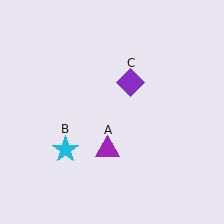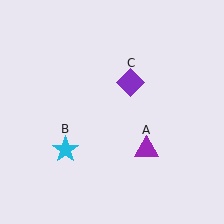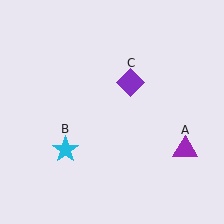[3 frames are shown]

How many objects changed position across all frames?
1 object changed position: purple triangle (object A).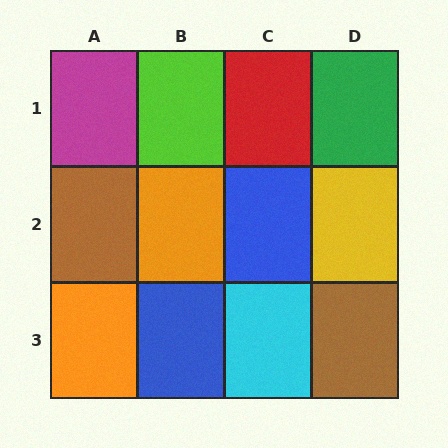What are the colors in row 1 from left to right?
Magenta, lime, red, green.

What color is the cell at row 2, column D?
Yellow.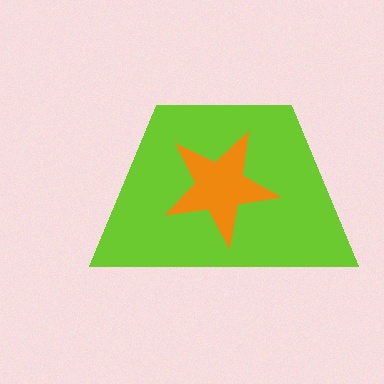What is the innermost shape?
The orange star.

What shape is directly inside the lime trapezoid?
The orange star.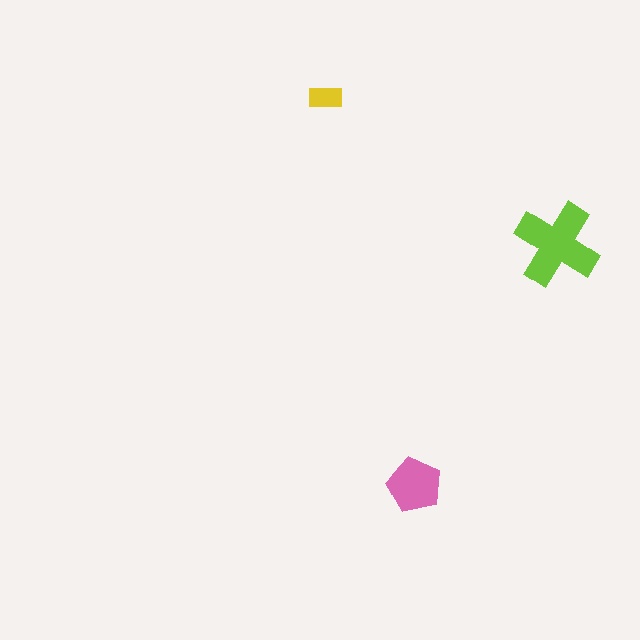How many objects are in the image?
There are 3 objects in the image.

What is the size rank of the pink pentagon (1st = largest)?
2nd.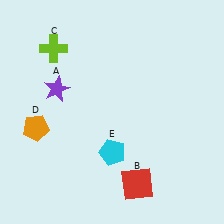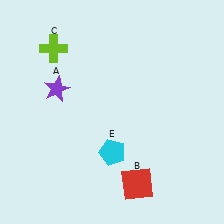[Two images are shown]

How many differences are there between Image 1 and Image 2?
There is 1 difference between the two images.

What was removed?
The orange pentagon (D) was removed in Image 2.